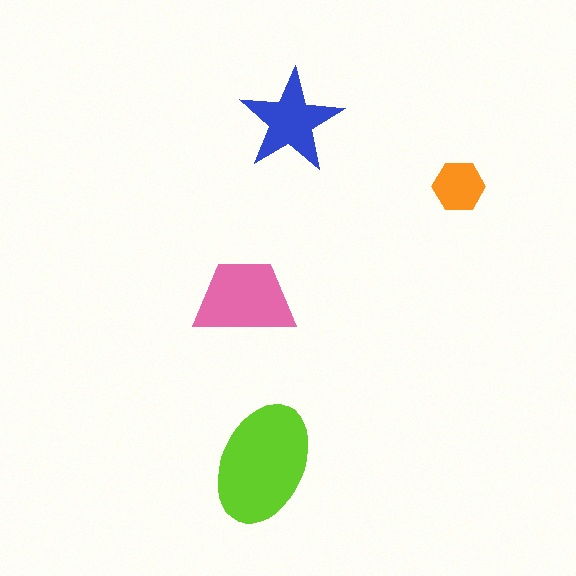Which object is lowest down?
The lime ellipse is bottommost.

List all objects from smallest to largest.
The orange hexagon, the blue star, the pink trapezoid, the lime ellipse.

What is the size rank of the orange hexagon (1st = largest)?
4th.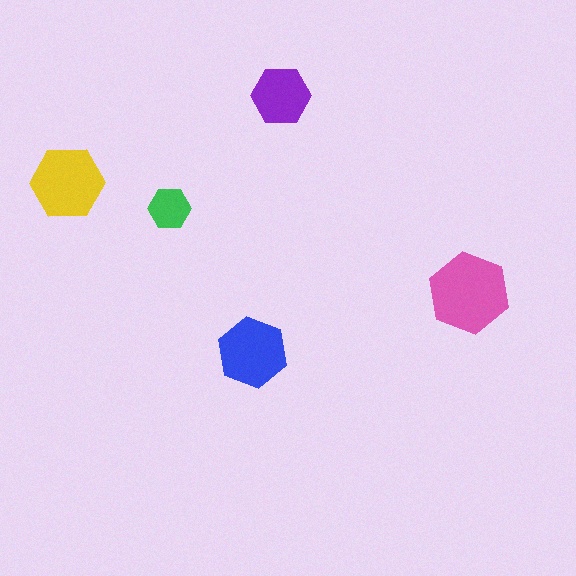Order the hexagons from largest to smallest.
the pink one, the yellow one, the blue one, the purple one, the green one.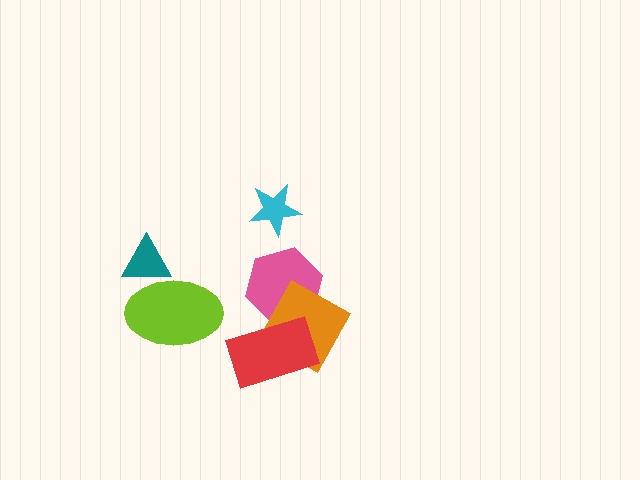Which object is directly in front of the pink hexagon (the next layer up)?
The orange diamond is directly in front of the pink hexagon.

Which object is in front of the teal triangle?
The lime ellipse is in front of the teal triangle.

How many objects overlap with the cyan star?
0 objects overlap with the cyan star.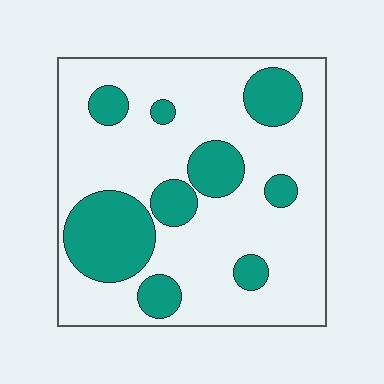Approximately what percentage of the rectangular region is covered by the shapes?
Approximately 25%.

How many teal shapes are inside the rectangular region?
9.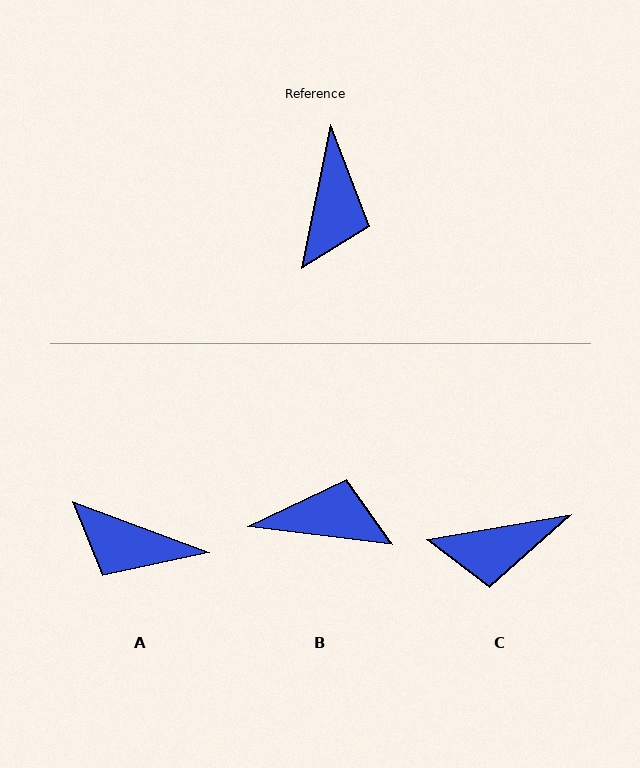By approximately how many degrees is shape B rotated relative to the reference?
Approximately 94 degrees counter-clockwise.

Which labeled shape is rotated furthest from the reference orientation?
A, about 99 degrees away.